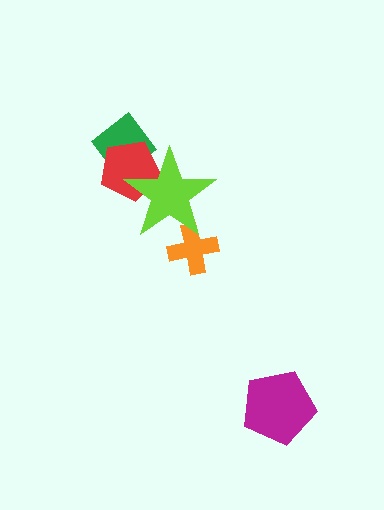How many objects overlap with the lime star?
3 objects overlap with the lime star.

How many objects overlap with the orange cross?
1 object overlaps with the orange cross.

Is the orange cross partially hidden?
Yes, it is partially covered by another shape.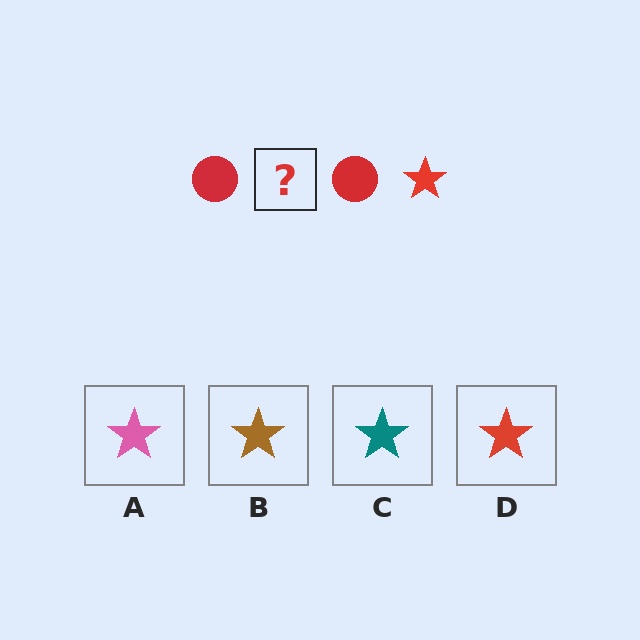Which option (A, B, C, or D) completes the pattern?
D.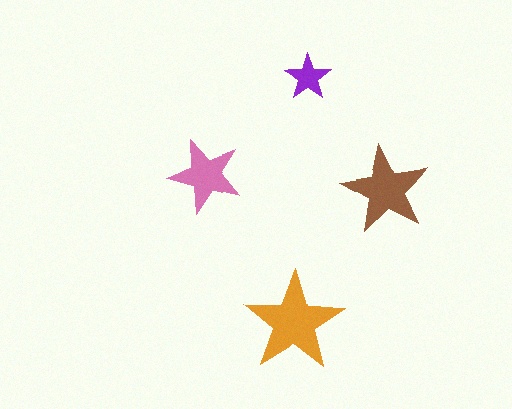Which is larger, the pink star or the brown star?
The brown one.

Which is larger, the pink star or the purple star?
The pink one.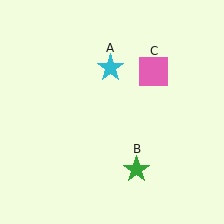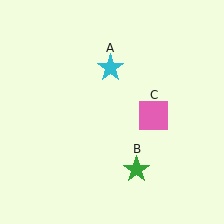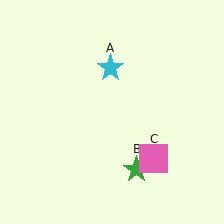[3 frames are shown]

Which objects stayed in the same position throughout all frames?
Cyan star (object A) and green star (object B) remained stationary.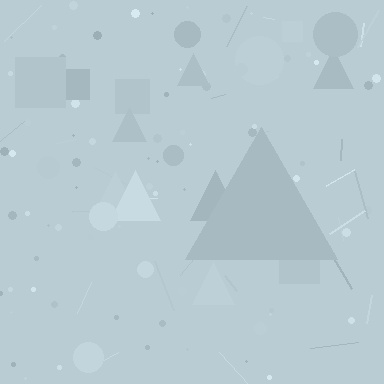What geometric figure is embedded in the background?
A triangle is embedded in the background.